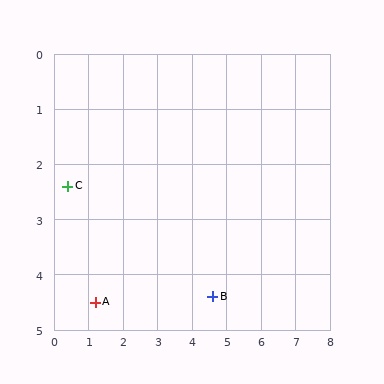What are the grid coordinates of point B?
Point B is at approximately (4.6, 4.4).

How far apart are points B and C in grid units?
Points B and C are about 4.7 grid units apart.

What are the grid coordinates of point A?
Point A is at approximately (1.2, 4.5).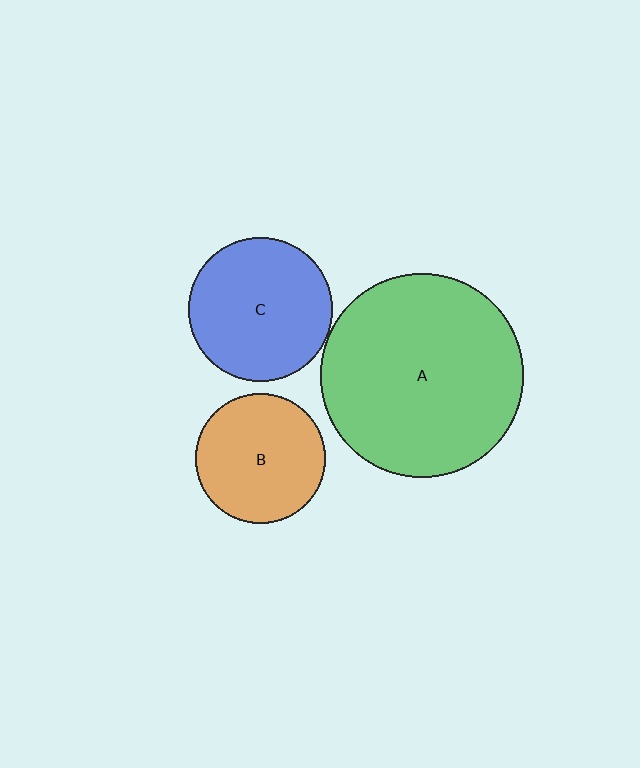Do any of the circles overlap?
No, none of the circles overlap.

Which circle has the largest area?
Circle A (green).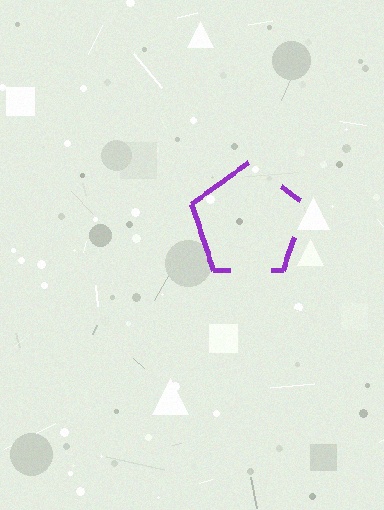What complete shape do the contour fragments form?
The contour fragments form a pentagon.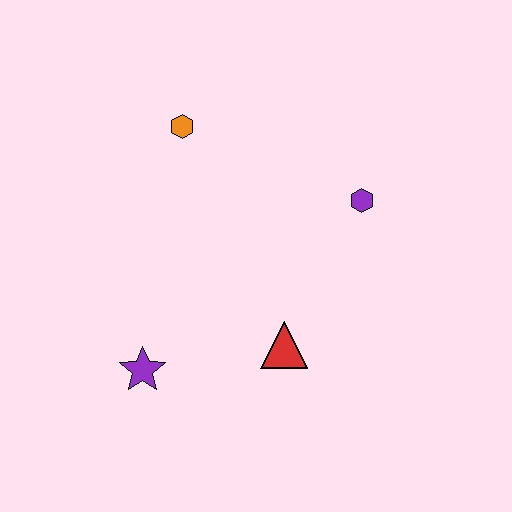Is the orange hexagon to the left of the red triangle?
Yes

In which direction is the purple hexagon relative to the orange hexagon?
The purple hexagon is to the right of the orange hexagon.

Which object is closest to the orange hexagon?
The purple hexagon is closest to the orange hexagon.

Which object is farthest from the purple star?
The purple hexagon is farthest from the purple star.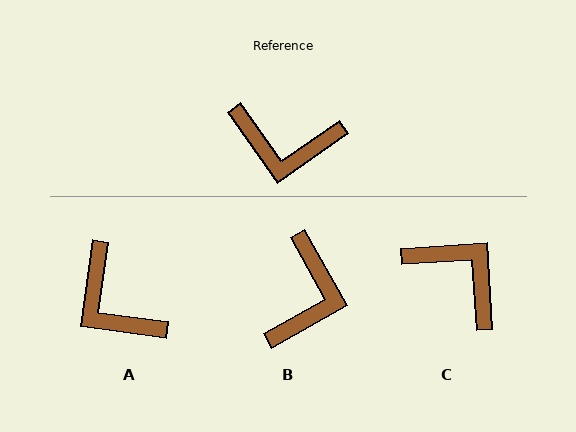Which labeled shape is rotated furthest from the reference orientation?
C, about 149 degrees away.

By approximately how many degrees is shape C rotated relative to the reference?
Approximately 149 degrees counter-clockwise.